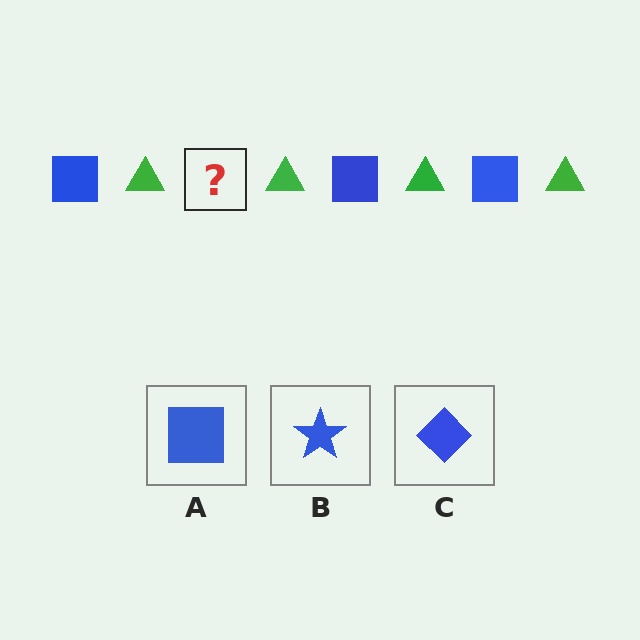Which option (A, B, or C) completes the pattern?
A.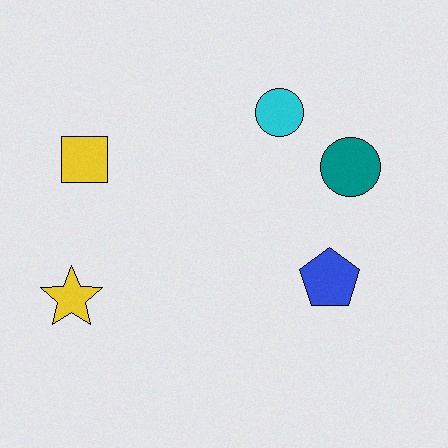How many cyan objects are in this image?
There is 1 cyan object.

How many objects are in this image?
There are 5 objects.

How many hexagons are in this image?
There are no hexagons.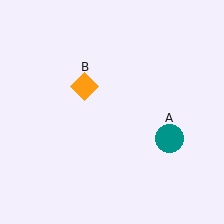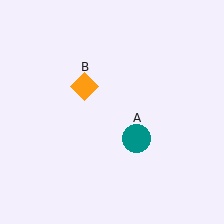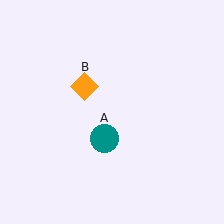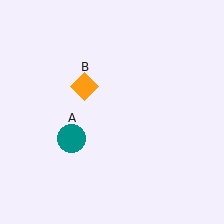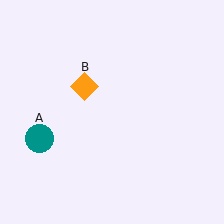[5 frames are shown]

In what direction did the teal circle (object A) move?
The teal circle (object A) moved left.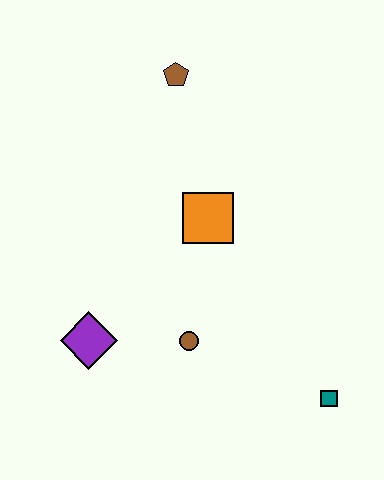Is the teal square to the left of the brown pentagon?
No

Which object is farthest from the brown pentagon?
The teal square is farthest from the brown pentagon.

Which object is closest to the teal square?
The brown circle is closest to the teal square.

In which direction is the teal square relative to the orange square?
The teal square is below the orange square.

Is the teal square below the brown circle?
Yes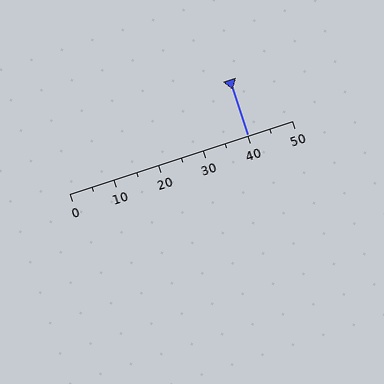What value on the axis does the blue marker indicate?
The marker indicates approximately 40.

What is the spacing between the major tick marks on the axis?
The major ticks are spaced 10 apart.